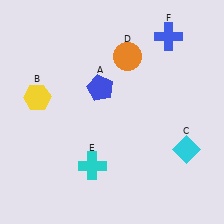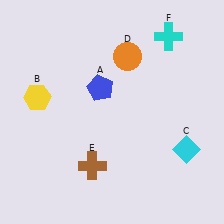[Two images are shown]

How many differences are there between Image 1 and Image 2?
There are 2 differences between the two images.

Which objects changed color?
E changed from cyan to brown. F changed from blue to cyan.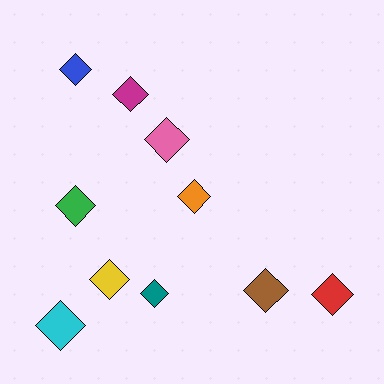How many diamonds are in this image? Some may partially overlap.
There are 10 diamonds.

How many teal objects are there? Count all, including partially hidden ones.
There is 1 teal object.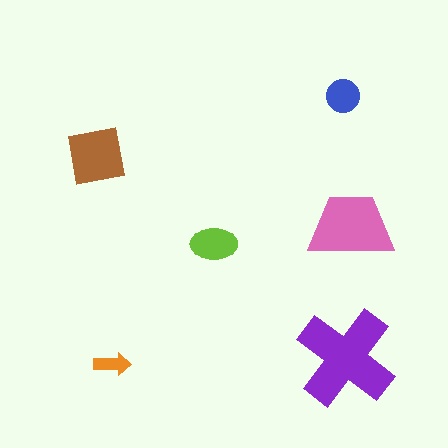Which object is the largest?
The purple cross.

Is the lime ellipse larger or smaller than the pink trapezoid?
Smaller.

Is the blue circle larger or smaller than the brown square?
Smaller.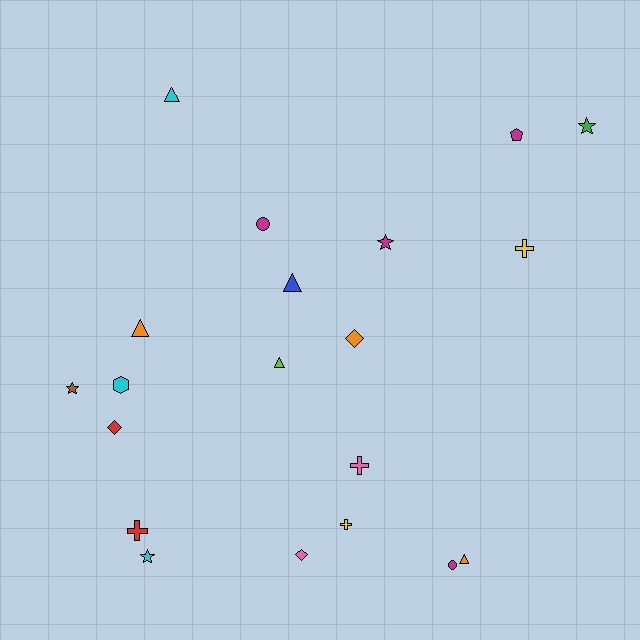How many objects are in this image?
There are 20 objects.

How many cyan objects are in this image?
There are 3 cyan objects.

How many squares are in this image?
There are no squares.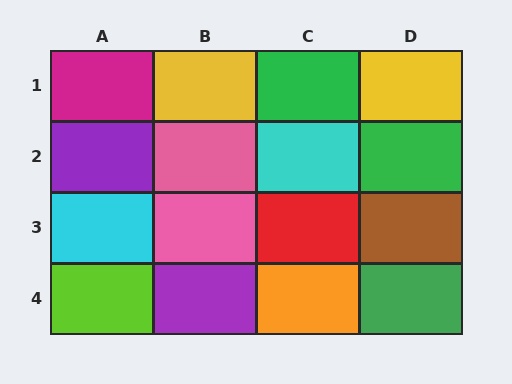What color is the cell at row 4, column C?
Orange.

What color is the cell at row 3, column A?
Cyan.